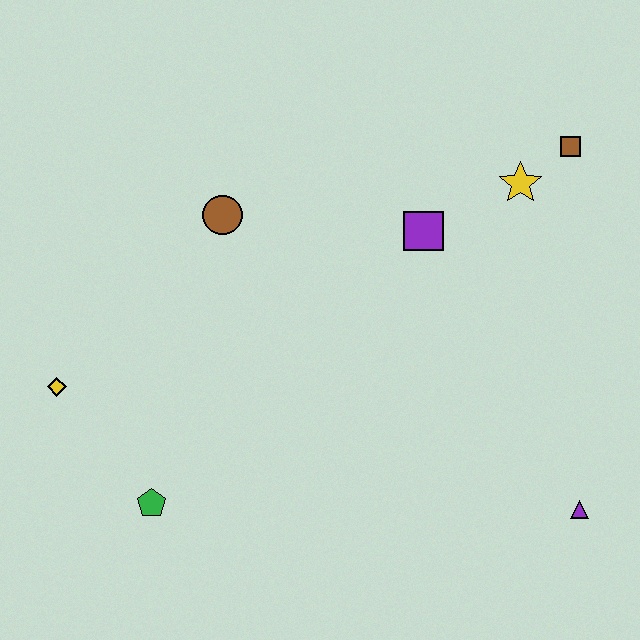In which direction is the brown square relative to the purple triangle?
The brown square is above the purple triangle.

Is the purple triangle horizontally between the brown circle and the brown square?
No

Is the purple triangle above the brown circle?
No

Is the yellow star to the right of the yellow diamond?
Yes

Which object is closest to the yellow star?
The brown square is closest to the yellow star.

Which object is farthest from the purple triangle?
The yellow diamond is farthest from the purple triangle.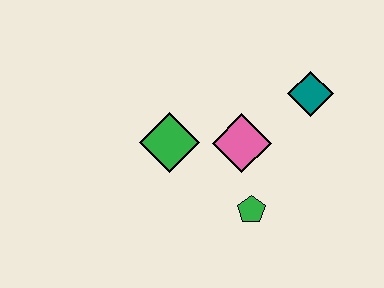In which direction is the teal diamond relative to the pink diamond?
The teal diamond is to the right of the pink diamond.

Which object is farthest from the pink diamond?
The teal diamond is farthest from the pink diamond.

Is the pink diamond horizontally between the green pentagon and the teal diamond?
No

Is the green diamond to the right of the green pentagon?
No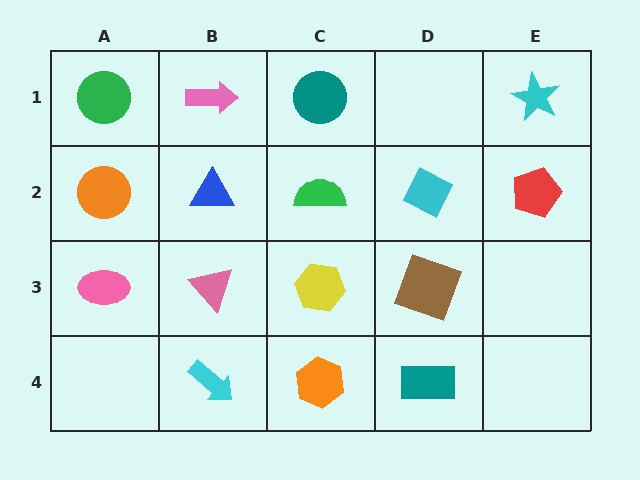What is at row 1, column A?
A green circle.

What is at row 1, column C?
A teal circle.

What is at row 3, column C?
A yellow hexagon.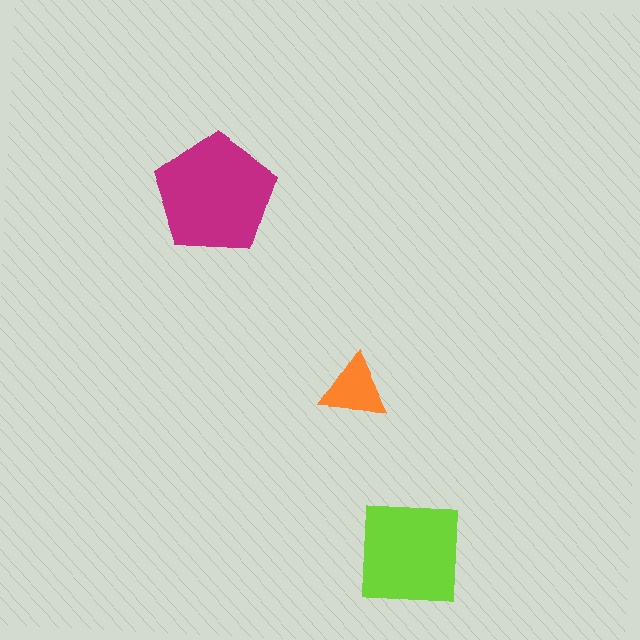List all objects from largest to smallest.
The magenta pentagon, the lime square, the orange triangle.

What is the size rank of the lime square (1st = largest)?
2nd.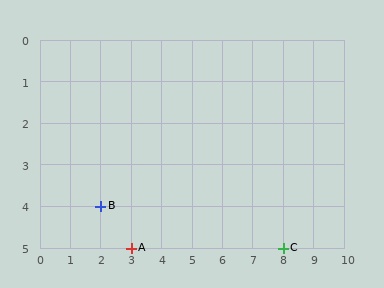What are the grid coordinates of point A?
Point A is at grid coordinates (3, 5).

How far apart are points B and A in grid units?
Points B and A are 1 column and 1 row apart (about 1.4 grid units diagonally).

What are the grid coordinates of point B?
Point B is at grid coordinates (2, 4).